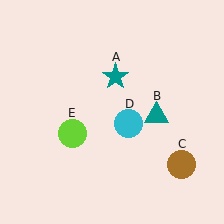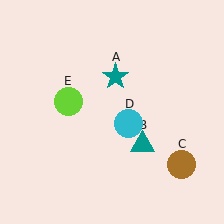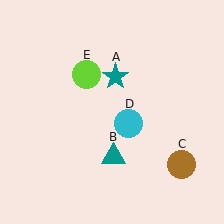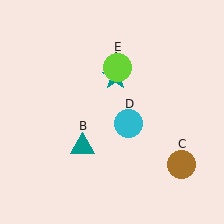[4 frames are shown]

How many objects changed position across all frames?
2 objects changed position: teal triangle (object B), lime circle (object E).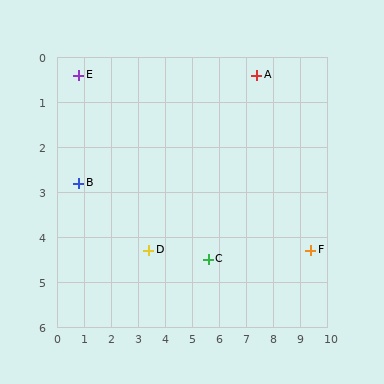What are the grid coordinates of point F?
Point F is at approximately (9.4, 4.3).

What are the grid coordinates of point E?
Point E is at approximately (0.8, 0.4).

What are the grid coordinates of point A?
Point A is at approximately (7.4, 0.4).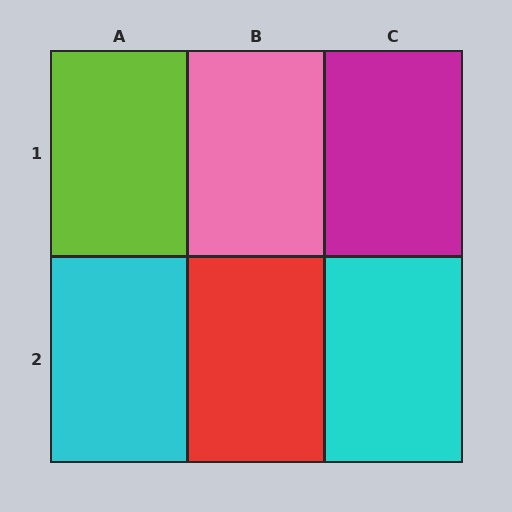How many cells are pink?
1 cell is pink.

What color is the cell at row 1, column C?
Magenta.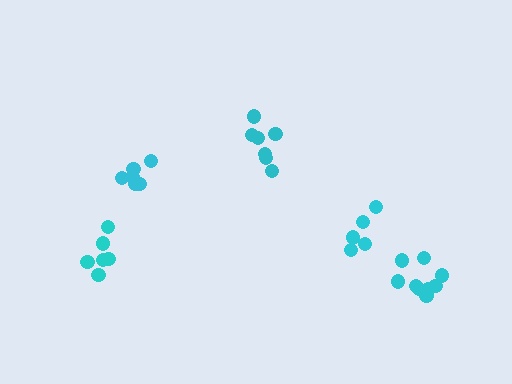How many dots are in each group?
Group 1: 9 dots, Group 2: 7 dots, Group 3: 5 dots, Group 4: 6 dots, Group 5: 6 dots (33 total).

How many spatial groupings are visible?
There are 5 spatial groupings.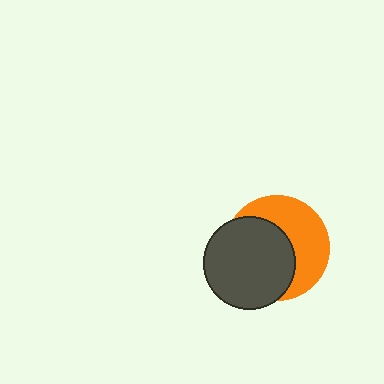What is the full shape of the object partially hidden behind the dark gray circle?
The partially hidden object is an orange circle.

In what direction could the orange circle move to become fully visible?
The orange circle could move toward the upper-right. That would shift it out from behind the dark gray circle entirely.